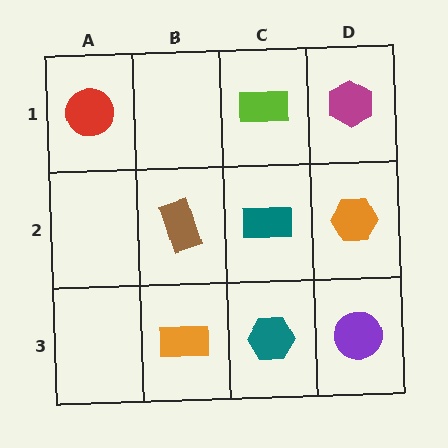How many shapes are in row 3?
3 shapes.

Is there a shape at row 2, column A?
No, that cell is empty.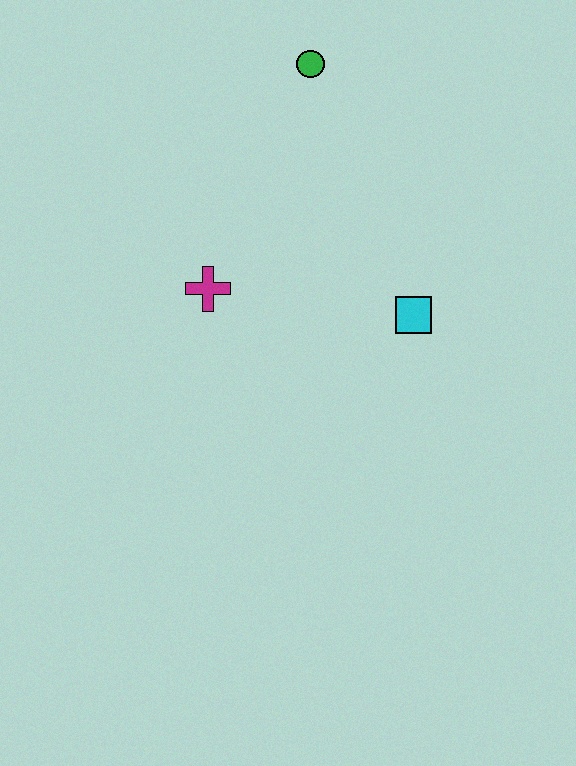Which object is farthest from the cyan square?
The green circle is farthest from the cyan square.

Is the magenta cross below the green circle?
Yes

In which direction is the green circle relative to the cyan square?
The green circle is above the cyan square.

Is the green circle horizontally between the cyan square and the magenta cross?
Yes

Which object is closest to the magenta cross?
The cyan square is closest to the magenta cross.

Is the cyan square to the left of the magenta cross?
No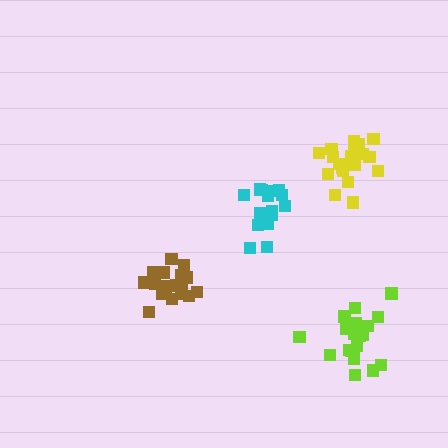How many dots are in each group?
Group 1: 16 dots, Group 2: 21 dots, Group 3: 21 dots, Group 4: 20 dots (78 total).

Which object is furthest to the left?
The brown cluster is leftmost.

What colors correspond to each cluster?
The clusters are colored: cyan, yellow, lime, brown.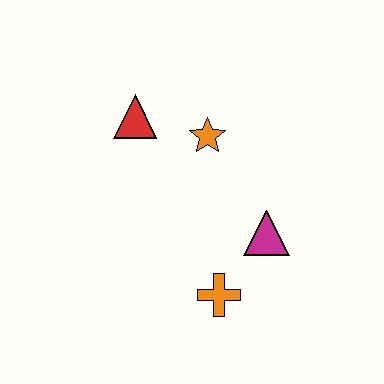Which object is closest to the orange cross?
The magenta triangle is closest to the orange cross.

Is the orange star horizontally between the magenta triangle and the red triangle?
Yes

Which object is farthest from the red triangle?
The orange cross is farthest from the red triangle.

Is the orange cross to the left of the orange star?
No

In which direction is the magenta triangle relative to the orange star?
The magenta triangle is below the orange star.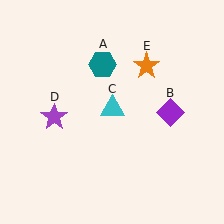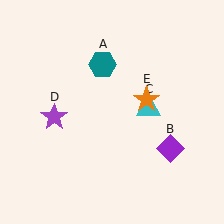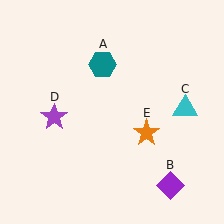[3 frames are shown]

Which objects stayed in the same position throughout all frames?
Teal hexagon (object A) and purple star (object D) remained stationary.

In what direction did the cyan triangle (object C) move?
The cyan triangle (object C) moved right.